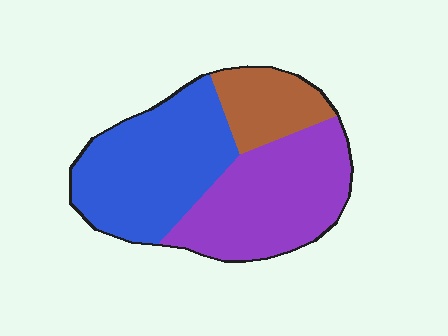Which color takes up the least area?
Brown, at roughly 15%.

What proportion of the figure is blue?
Blue takes up about two fifths (2/5) of the figure.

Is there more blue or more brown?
Blue.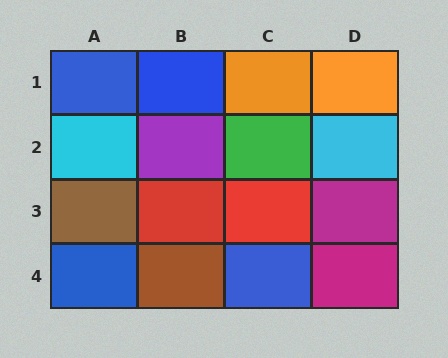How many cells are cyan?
2 cells are cyan.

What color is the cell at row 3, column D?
Magenta.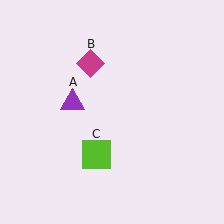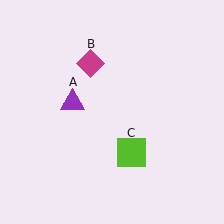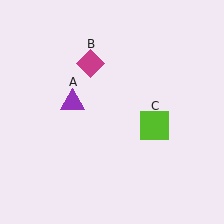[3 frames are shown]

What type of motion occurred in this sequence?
The lime square (object C) rotated counterclockwise around the center of the scene.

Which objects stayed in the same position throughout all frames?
Purple triangle (object A) and magenta diamond (object B) remained stationary.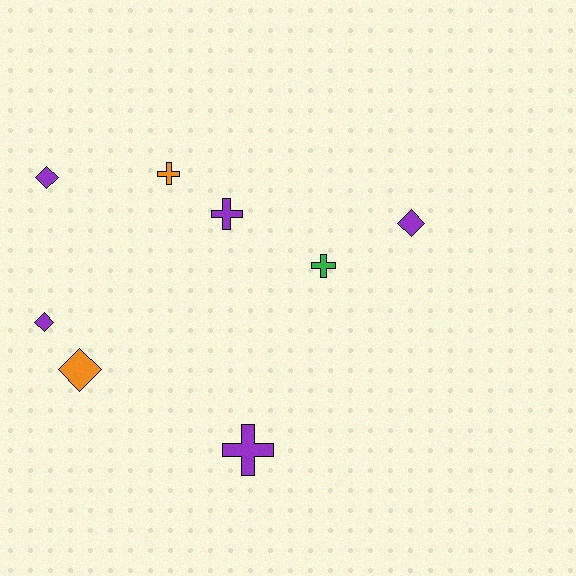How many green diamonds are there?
There are no green diamonds.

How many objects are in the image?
There are 8 objects.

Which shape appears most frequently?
Diamond, with 4 objects.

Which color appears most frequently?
Purple, with 5 objects.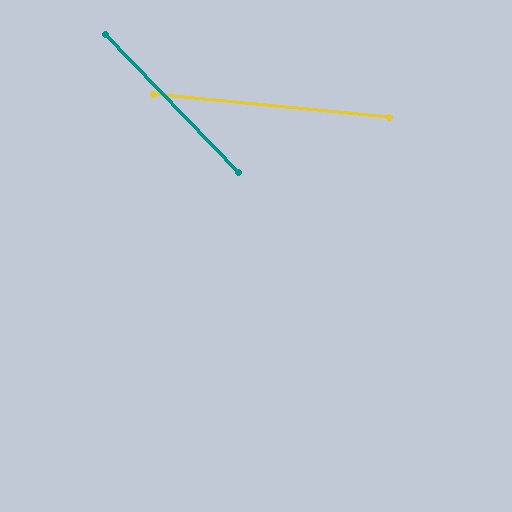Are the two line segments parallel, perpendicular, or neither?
Neither parallel nor perpendicular — they differ by about 40°.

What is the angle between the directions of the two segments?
Approximately 40 degrees.